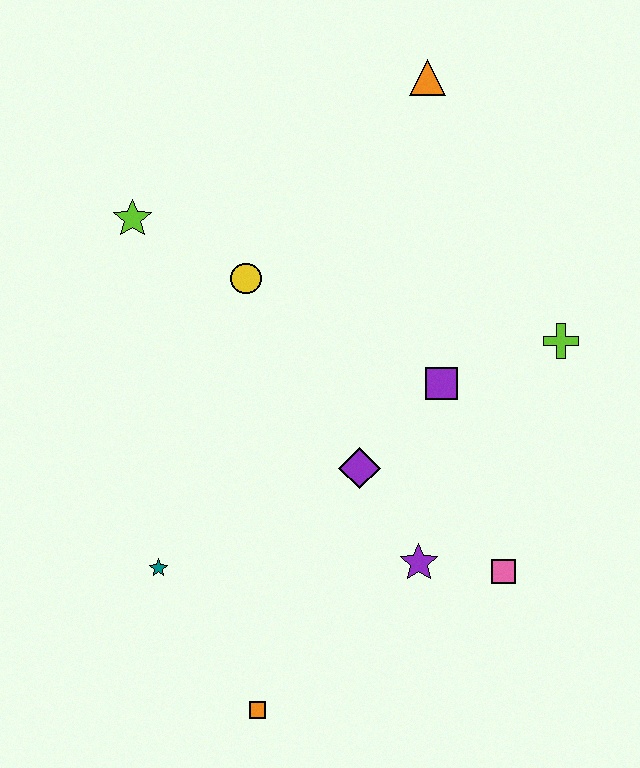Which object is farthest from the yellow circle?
The orange square is farthest from the yellow circle.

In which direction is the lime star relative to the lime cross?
The lime star is to the left of the lime cross.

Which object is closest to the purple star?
The pink square is closest to the purple star.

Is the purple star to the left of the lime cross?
Yes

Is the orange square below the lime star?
Yes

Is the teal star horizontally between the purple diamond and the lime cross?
No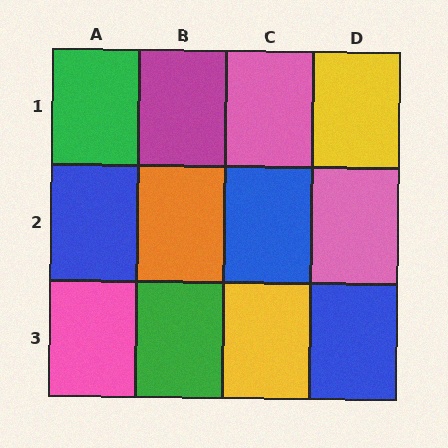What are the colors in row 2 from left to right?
Blue, orange, blue, pink.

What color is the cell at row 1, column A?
Green.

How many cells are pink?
3 cells are pink.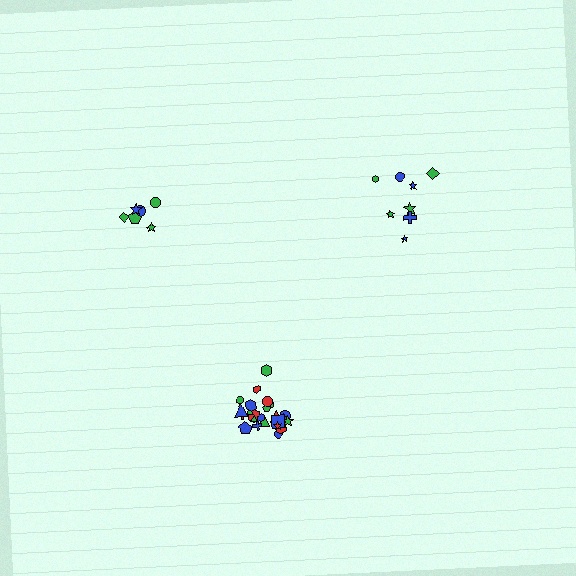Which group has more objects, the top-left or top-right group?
The top-right group.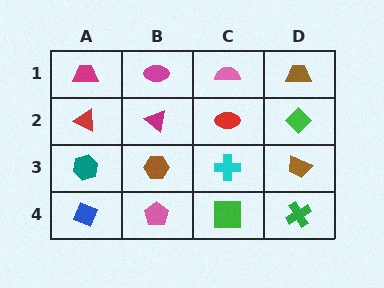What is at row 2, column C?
A red ellipse.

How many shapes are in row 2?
4 shapes.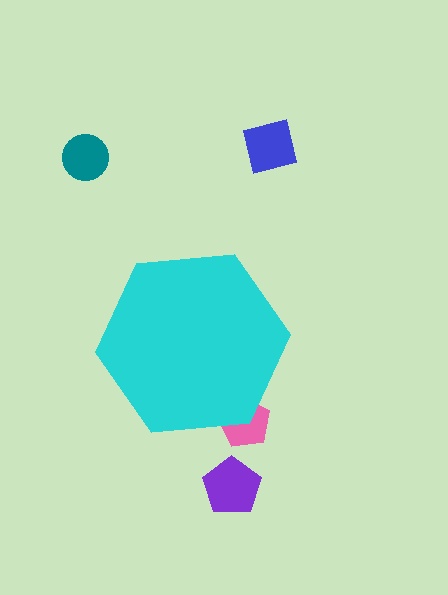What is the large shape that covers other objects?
A cyan hexagon.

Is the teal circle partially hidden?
No, the teal circle is fully visible.